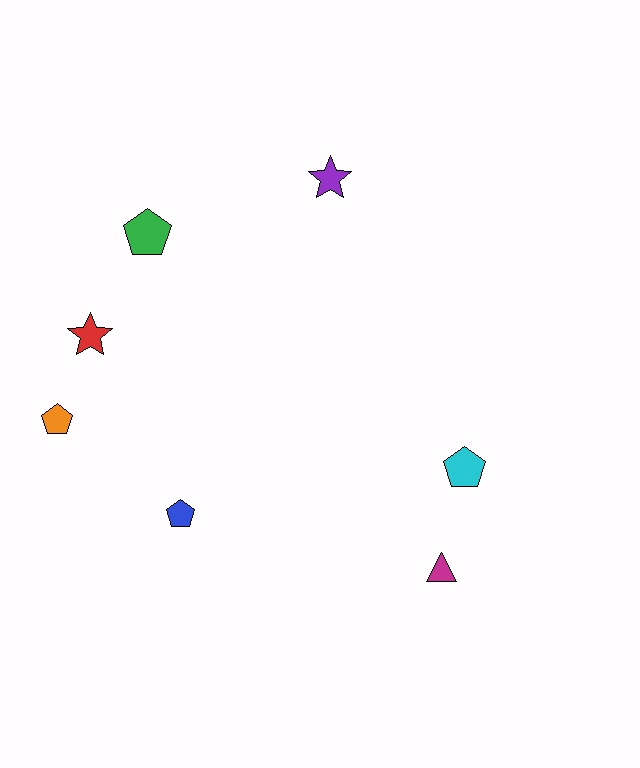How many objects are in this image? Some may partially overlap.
There are 7 objects.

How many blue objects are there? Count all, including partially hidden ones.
There is 1 blue object.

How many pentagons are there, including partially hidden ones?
There are 4 pentagons.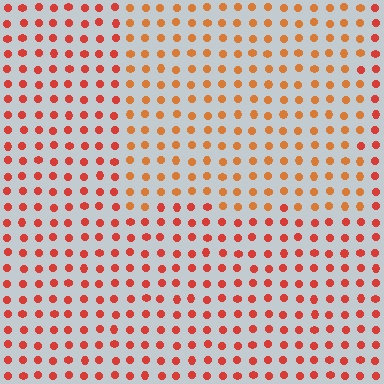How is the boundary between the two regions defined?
The boundary is defined purely by a slight shift in hue (about 23 degrees). Spacing, size, and orientation are identical on both sides.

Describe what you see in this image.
The image is filled with small red elements in a uniform arrangement. A rectangle-shaped region is visible where the elements are tinted to a slightly different hue, forming a subtle color boundary.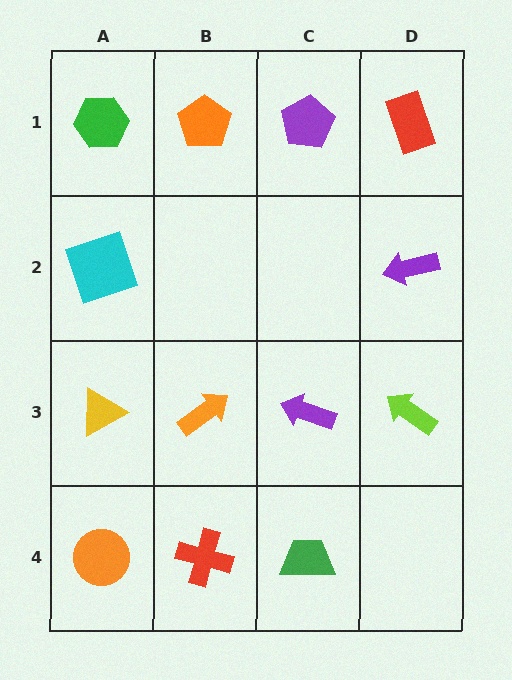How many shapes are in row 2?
2 shapes.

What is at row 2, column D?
A purple arrow.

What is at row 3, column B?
An orange arrow.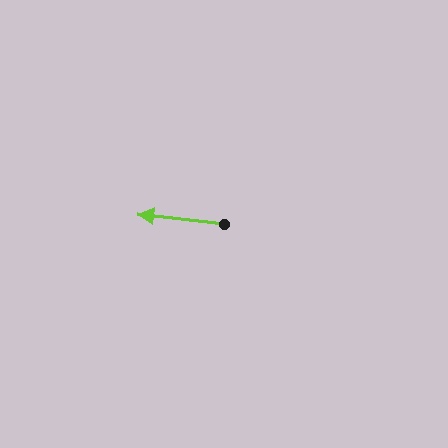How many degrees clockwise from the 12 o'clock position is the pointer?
Approximately 276 degrees.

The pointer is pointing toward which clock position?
Roughly 9 o'clock.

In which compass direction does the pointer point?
West.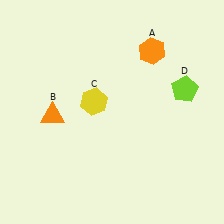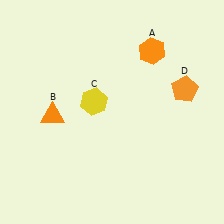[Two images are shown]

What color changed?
The pentagon (D) changed from lime in Image 1 to orange in Image 2.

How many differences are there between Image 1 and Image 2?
There is 1 difference between the two images.